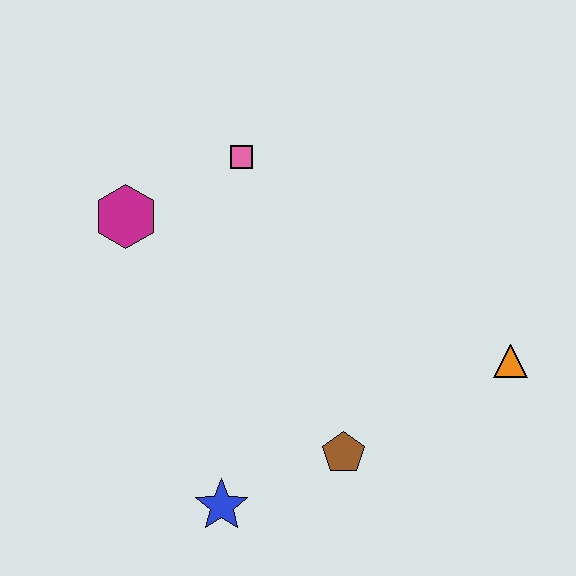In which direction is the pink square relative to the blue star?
The pink square is above the blue star.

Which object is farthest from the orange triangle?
The magenta hexagon is farthest from the orange triangle.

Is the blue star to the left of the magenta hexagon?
No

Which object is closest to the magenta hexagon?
The pink square is closest to the magenta hexagon.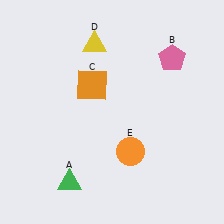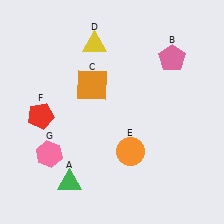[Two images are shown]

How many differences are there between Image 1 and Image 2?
There are 2 differences between the two images.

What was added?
A red pentagon (F), a pink hexagon (G) were added in Image 2.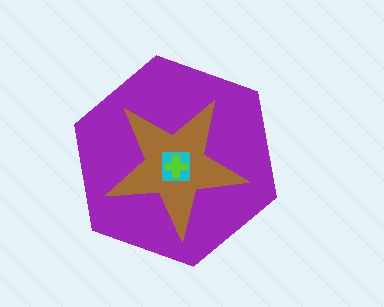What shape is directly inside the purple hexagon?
The brown star.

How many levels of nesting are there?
4.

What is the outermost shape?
The purple hexagon.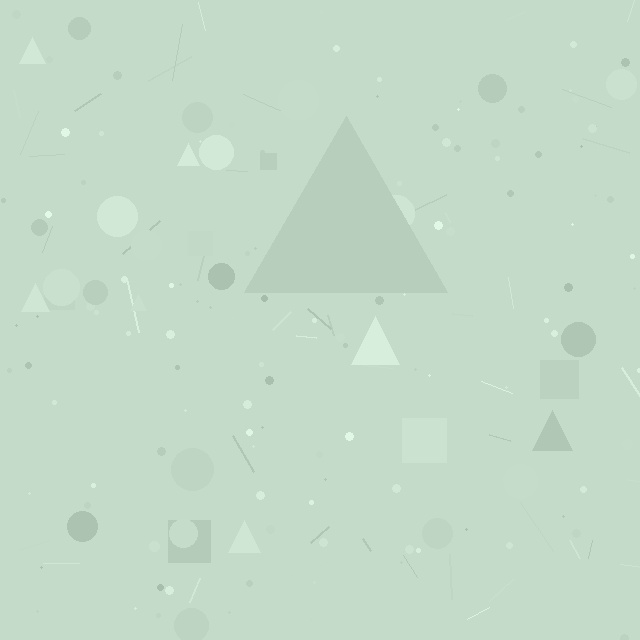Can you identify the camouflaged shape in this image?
The camouflaged shape is a triangle.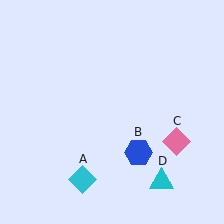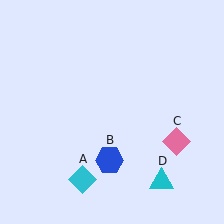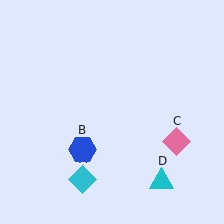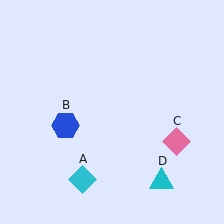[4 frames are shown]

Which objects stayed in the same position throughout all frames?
Cyan diamond (object A) and pink diamond (object C) and cyan triangle (object D) remained stationary.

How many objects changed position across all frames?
1 object changed position: blue hexagon (object B).